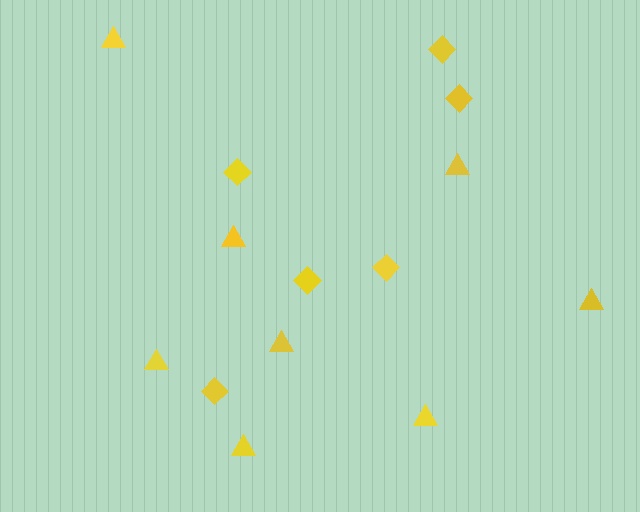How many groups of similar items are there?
There are 2 groups: one group of triangles (8) and one group of diamonds (6).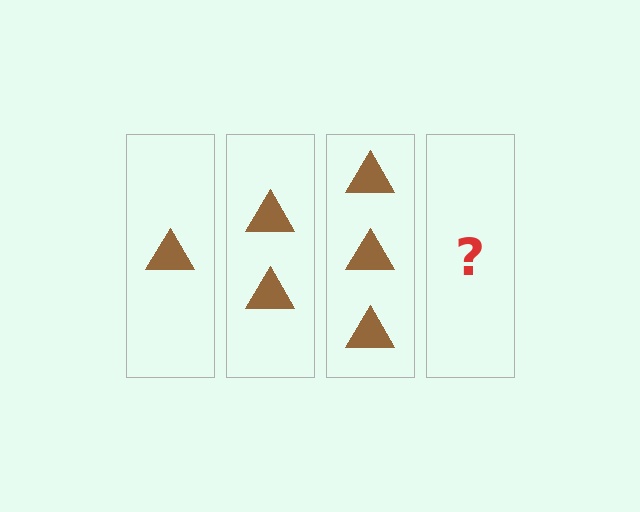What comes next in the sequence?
The next element should be 4 triangles.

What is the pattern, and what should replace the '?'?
The pattern is that each step adds one more triangle. The '?' should be 4 triangles.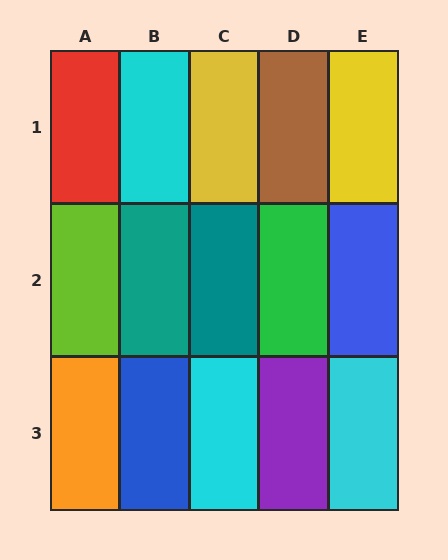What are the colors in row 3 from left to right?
Orange, blue, cyan, purple, cyan.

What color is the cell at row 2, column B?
Teal.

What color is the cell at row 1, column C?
Yellow.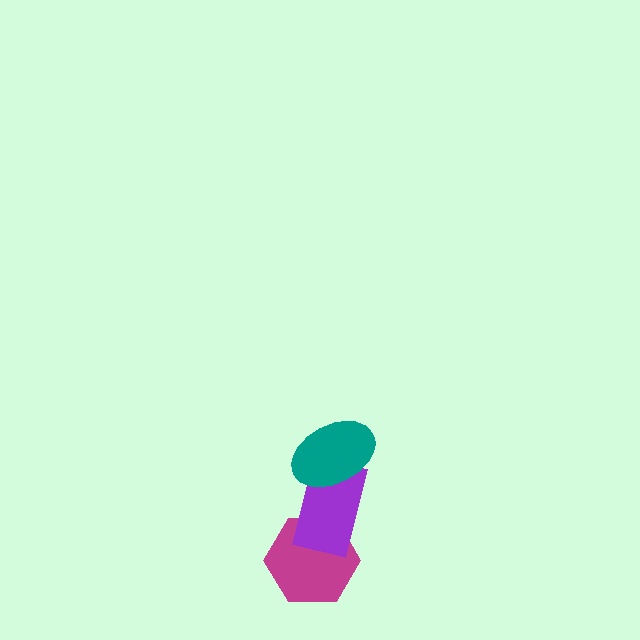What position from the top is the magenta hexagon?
The magenta hexagon is 3rd from the top.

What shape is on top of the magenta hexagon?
The purple rectangle is on top of the magenta hexagon.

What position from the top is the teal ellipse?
The teal ellipse is 1st from the top.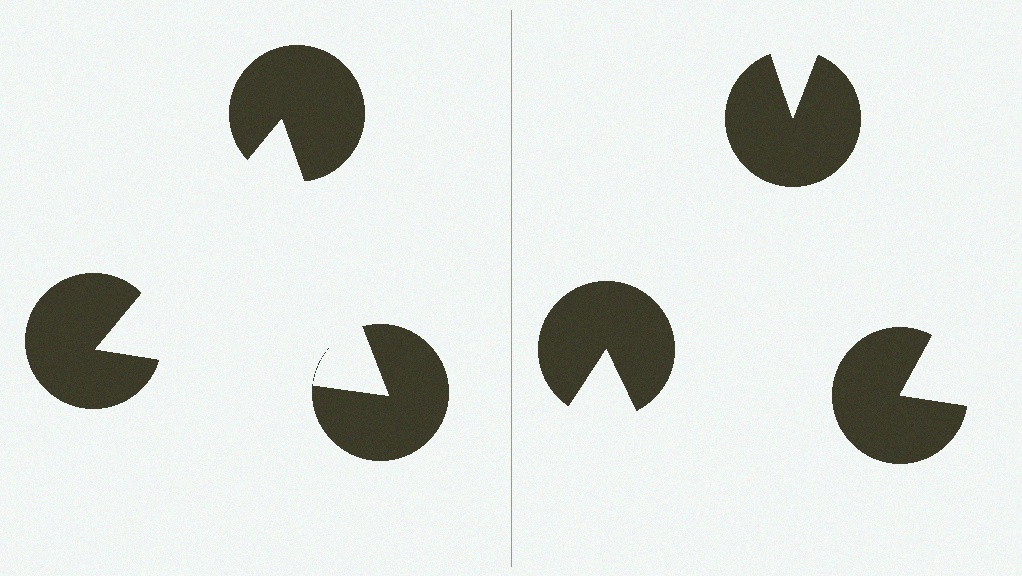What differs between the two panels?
The pac-man discs are positioned identically on both sides; only the wedge orientations differ. On the left they align to a triangle; on the right they are misaligned.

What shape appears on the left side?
An illusory triangle.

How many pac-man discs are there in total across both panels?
6 — 3 on each side.